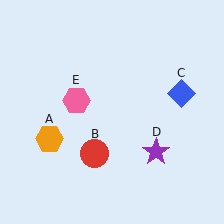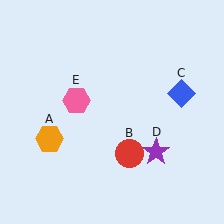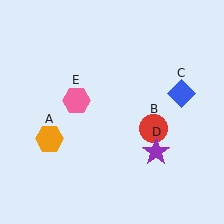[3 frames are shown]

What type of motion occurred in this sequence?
The red circle (object B) rotated counterclockwise around the center of the scene.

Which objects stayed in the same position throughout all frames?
Orange hexagon (object A) and blue diamond (object C) and purple star (object D) and pink hexagon (object E) remained stationary.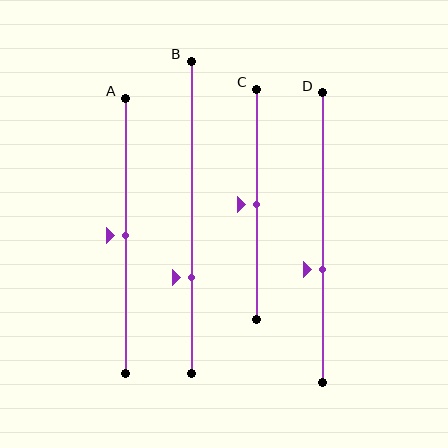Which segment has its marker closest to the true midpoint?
Segment A has its marker closest to the true midpoint.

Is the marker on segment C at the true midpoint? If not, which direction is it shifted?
Yes, the marker on segment C is at the true midpoint.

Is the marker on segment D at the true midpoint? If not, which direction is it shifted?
No, the marker on segment D is shifted downward by about 11% of the segment length.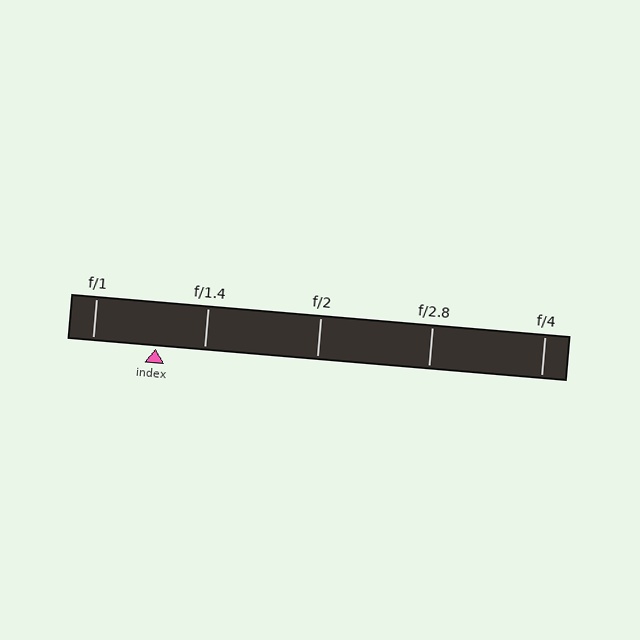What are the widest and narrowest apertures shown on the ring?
The widest aperture shown is f/1 and the narrowest is f/4.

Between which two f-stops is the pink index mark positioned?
The index mark is between f/1 and f/1.4.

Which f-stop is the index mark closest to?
The index mark is closest to f/1.4.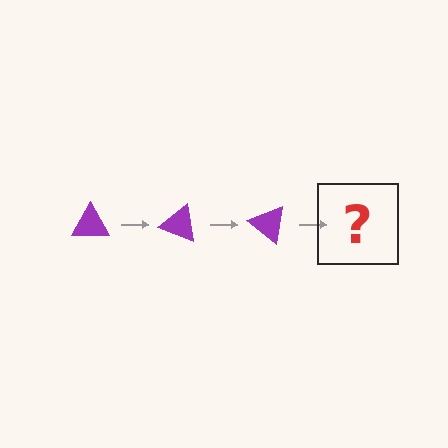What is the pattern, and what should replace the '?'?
The pattern is that the triangle rotates 20 degrees each step. The '?' should be a purple triangle rotated 60 degrees.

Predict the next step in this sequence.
The next step is a purple triangle rotated 60 degrees.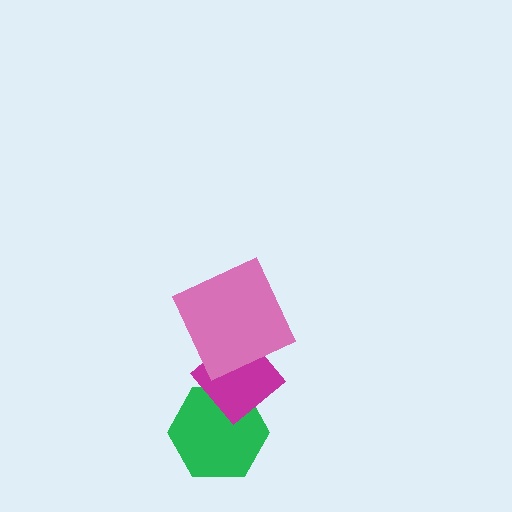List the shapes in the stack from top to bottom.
From top to bottom: the pink square, the magenta diamond, the green hexagon.